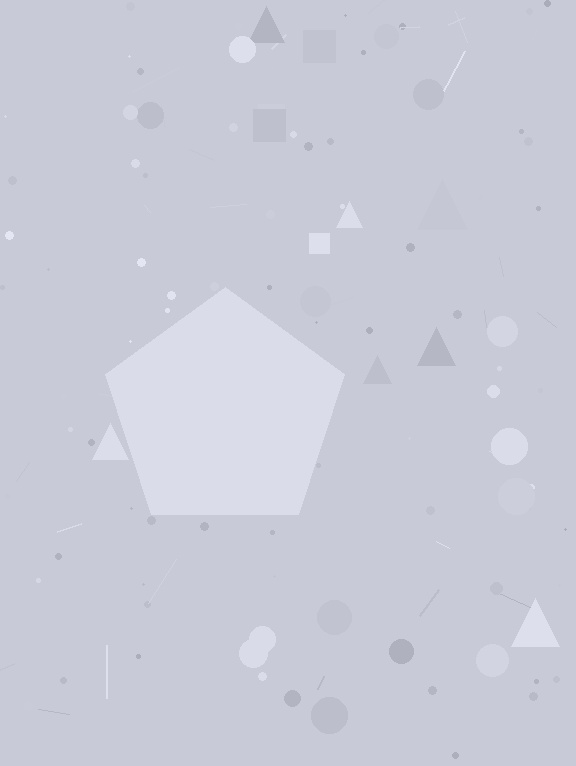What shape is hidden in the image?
A pentagon is hidden in the image.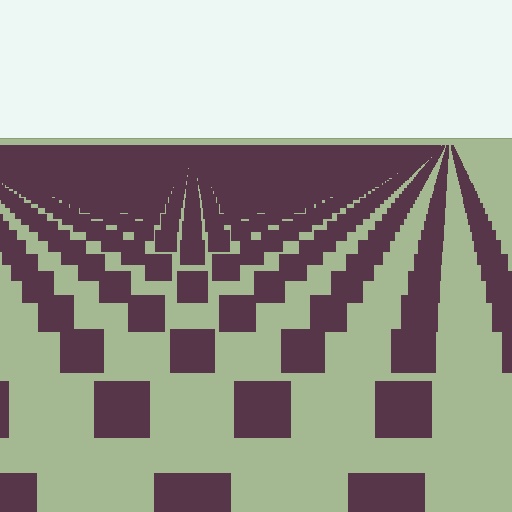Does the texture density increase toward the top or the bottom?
Density increases toward the top.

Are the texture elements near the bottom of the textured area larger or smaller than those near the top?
Larger. Near the bottom, elements are closer to the viewer and appear at a bigger on-screen size.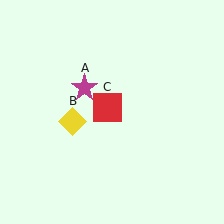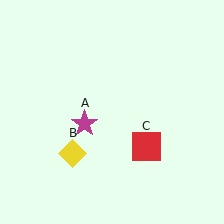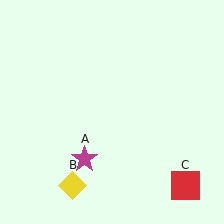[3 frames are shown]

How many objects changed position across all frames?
3 objects changed position: magenta star (object A), yellow diamond (object B), red square (object C).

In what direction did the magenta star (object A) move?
The magenta star (object A) moved down.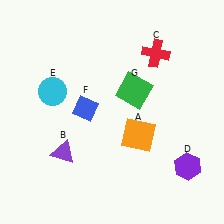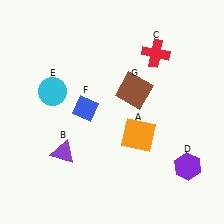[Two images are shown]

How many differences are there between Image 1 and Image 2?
There is 1 difference between the two images.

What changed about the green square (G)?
In Image 1, G is green. In Image 2, it changed to brown.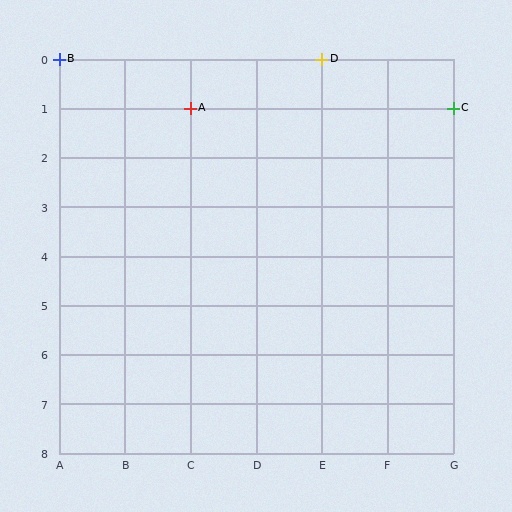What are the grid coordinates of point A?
Point A is at grid coordinates (C, 1).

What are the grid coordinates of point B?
Point B is at grid coordinates (A, 0).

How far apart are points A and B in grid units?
Points A and B are 2 columns and 1 row apart (about 2.2 grid units diagonally).